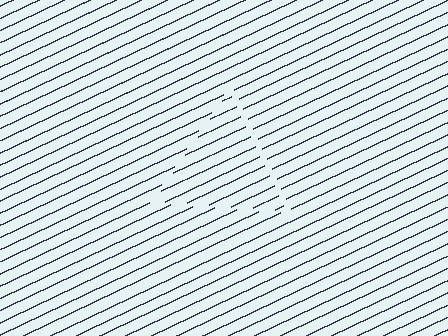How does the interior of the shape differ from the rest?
The interior of the shape contains the same grating, shifted by half a period — the contour is defined by the phase discontinuity where line-ends from the inner and outer gratings abut.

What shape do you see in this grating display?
An illusory triangle. The interior of the shape contains the same grating, shifted by half a period — the contour is defined by the phase discontinuity where line-ends from the inner and outer gratings abut.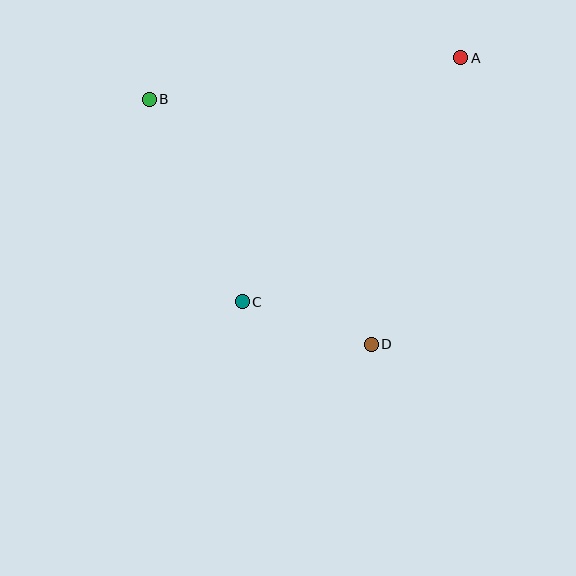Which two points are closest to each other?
Points C and D are closest to each other.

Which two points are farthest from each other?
Points B and D are farthest from each other.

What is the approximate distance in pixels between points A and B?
The distance between A and B is approximately 314 pixels.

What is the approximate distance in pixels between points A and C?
The distance between A and C is approximately 327 pixels.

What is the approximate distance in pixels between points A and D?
The distance between A and D is approximately 300 pixels.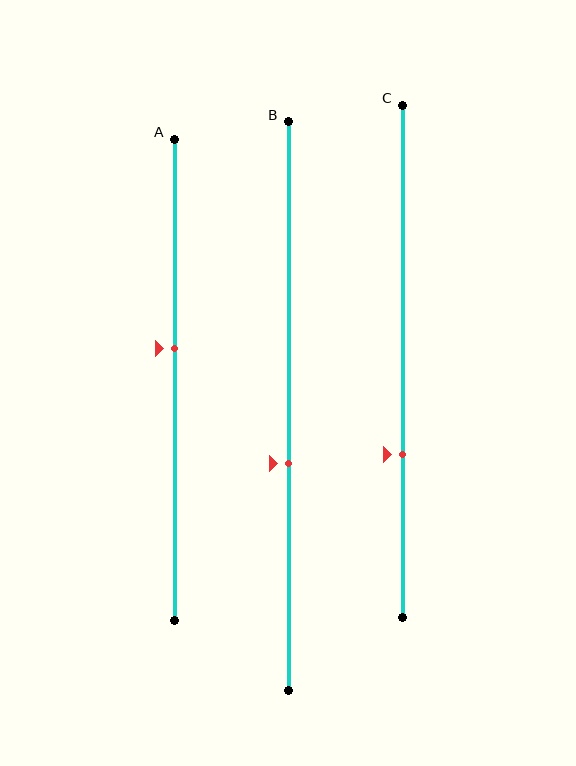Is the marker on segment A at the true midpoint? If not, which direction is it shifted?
No, the marker on segment A is shifted upward by about 6% of the segment length.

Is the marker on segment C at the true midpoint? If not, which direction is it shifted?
No, the marker on segment C is shifted downward by about 18% of the segment length.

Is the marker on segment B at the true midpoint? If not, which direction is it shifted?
No, the marker on segment B is shifted downward by about 10% of the segment length.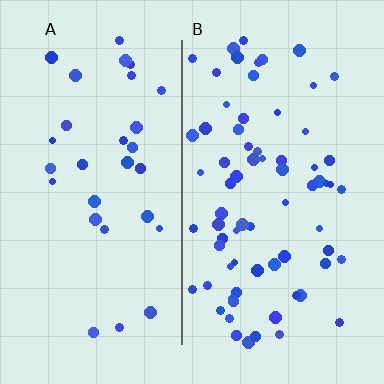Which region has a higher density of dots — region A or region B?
B (the right).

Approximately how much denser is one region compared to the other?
Approximately 2.4× — region B over region A.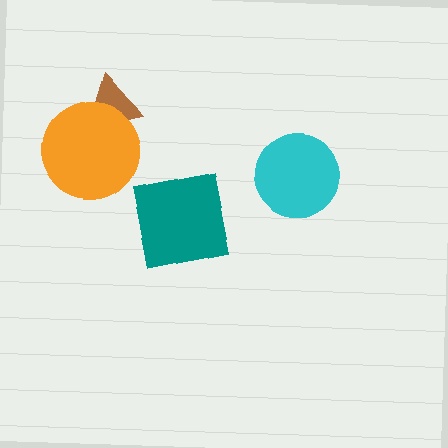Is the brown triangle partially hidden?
Yes, it is partially covered by another shape.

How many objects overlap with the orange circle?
1 object overlaps with the orange circle.